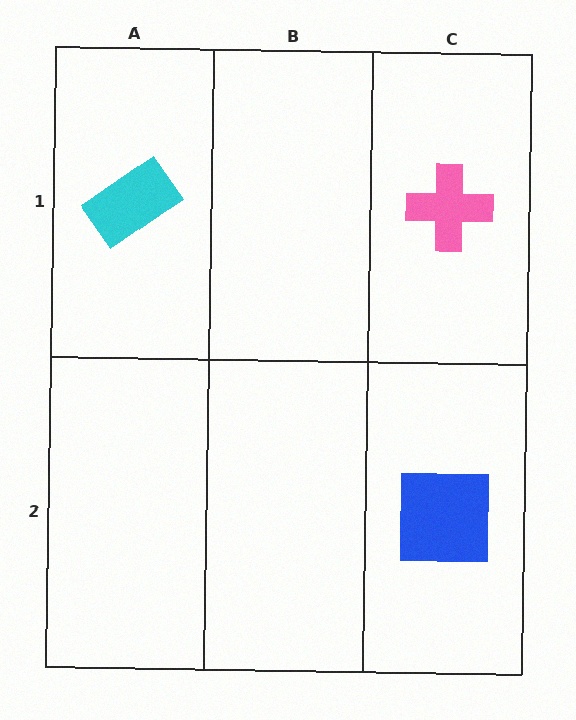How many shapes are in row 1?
2 shapes.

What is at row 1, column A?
A cyan rectangle.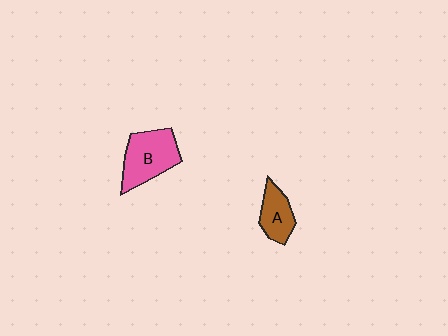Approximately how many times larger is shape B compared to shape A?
Approximately 1.6 times.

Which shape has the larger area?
Shape B (pink).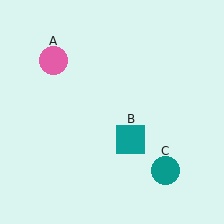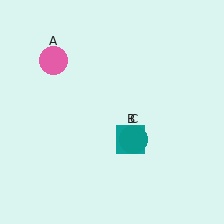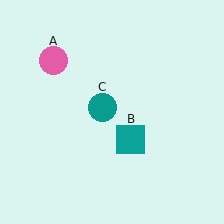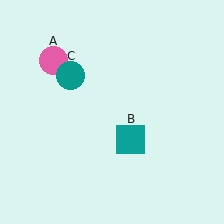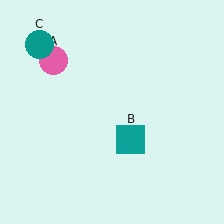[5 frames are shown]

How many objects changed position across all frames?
1 object changed position: teal circle (object C).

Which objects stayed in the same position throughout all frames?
Pink circle (object A) and teal square (object B) remained stationary.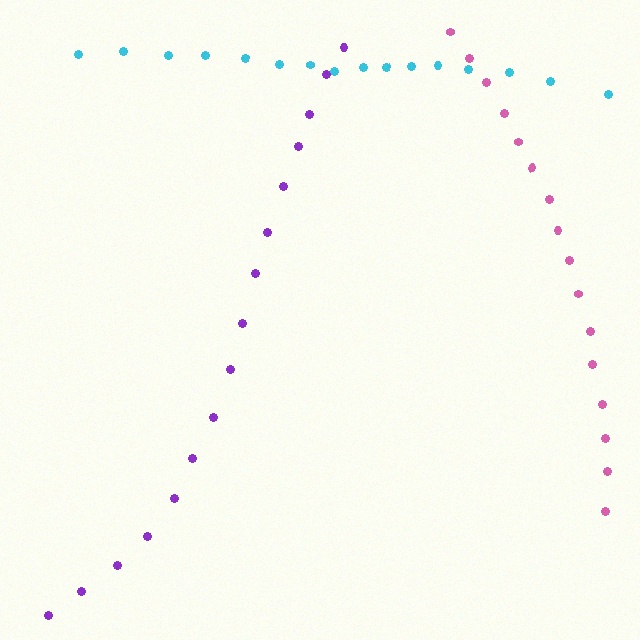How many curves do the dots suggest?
There are 3 distinct paths.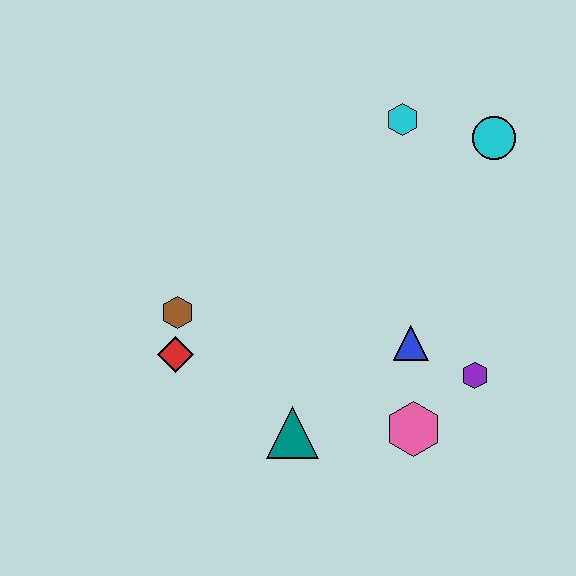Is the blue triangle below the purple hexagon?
No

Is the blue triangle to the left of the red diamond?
No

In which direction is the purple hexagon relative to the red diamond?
The purple hexagon is to the right of the red diamond.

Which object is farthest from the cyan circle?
The red diamond is farthest from the cyan circle.